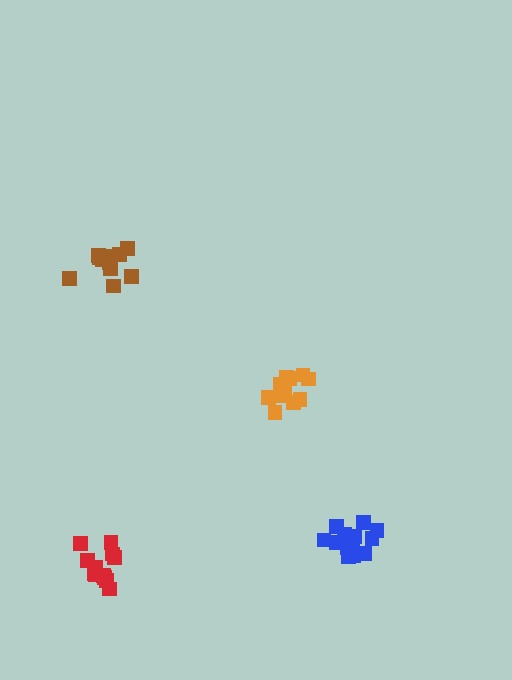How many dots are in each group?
Group 1: 12 dots, Group 2: 13 dots, Group 3: 16 dots, Group 4: 12 dots (53 total).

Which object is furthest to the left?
The brown cluster is leftmost.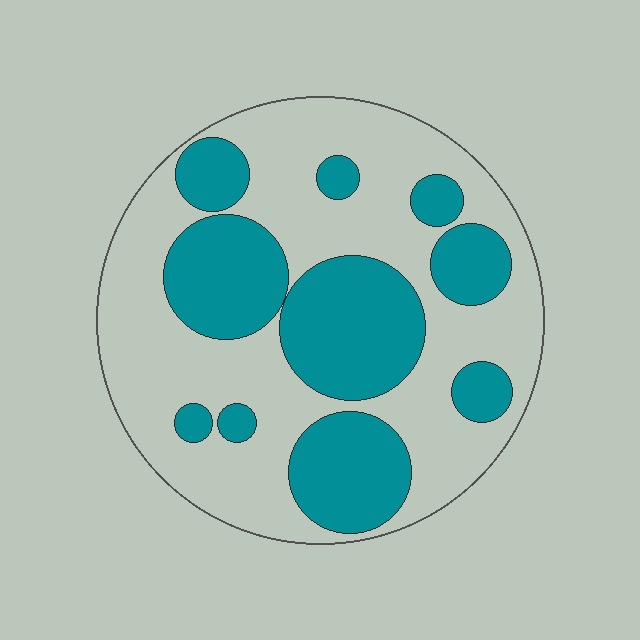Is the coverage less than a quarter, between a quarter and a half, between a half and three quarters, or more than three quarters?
Between a quarter and a half.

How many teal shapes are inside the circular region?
10.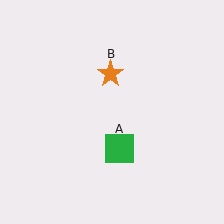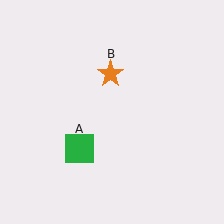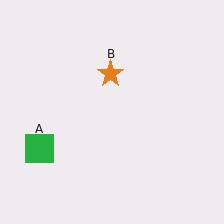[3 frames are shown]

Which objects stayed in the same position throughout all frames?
Orange star (object B) remained stationary.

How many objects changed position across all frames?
1 object changed position: green square (object A).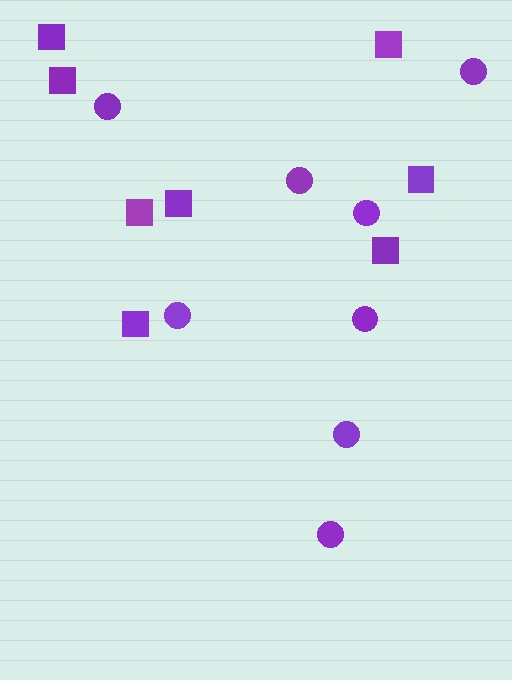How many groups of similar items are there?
There are 2 groups: one group of circles (8) and one group of squares (8).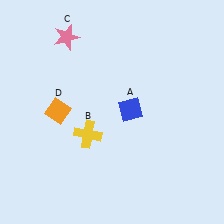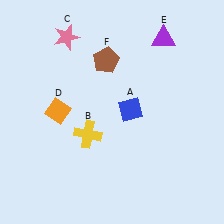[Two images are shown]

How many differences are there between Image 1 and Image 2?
There are 2 differences between the two images.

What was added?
A purple triangle (E), a brown pentagon (F) were added in Image 2.